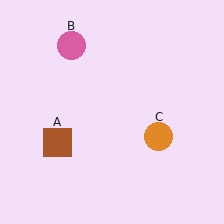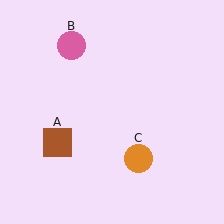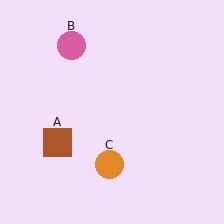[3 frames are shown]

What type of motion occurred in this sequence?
The orange circle (object C) rotated clockwise around the center of the scene.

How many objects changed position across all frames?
1 object changed position: orange circle (object C).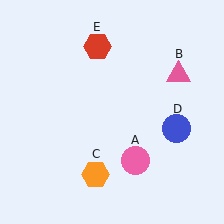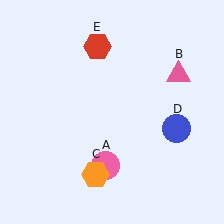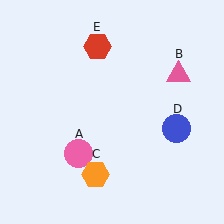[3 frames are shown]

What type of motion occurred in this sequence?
The pink circle (object A) rotated clockwise around the center of the scene.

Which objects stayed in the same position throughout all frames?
Pink triangle (object B) and orange hexagon (object C) and blue circle (object D) and red hexagon (object E) remained stationary.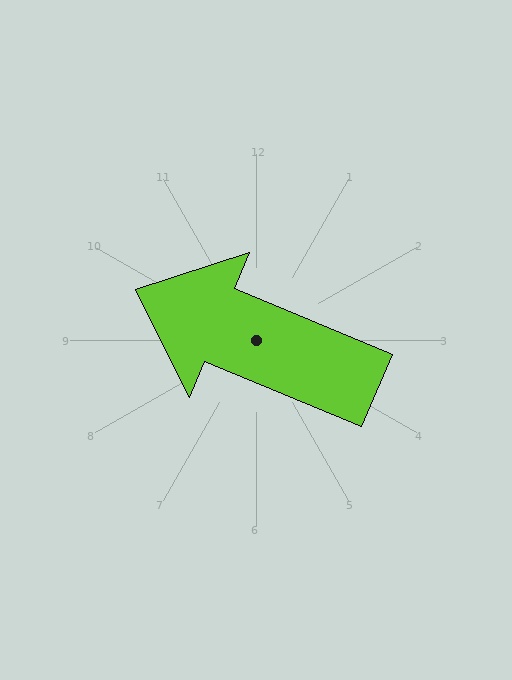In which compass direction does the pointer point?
Northwest.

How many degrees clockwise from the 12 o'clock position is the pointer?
Approximately 293 degrees.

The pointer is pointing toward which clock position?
Roughly 10 o'clock.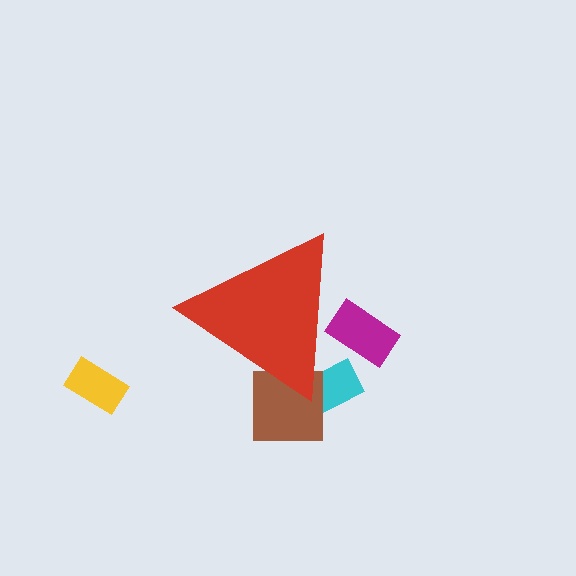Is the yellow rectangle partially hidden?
No, the yellow rectangle is fully visible.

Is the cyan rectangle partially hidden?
Yes, the cyan rectangle is partially hidden behind the red triangle.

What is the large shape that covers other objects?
A red triangle.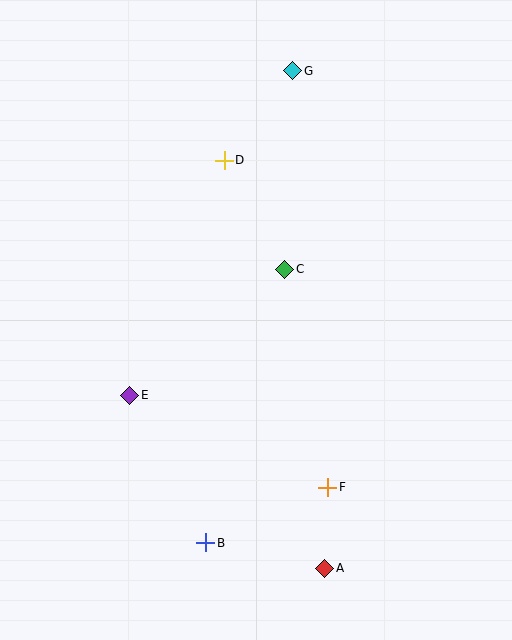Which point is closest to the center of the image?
Point C at (285, 269) is closest to the center.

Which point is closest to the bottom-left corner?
Point B is closest to the bottom-left corner.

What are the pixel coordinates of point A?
Point A is at (325, 568).